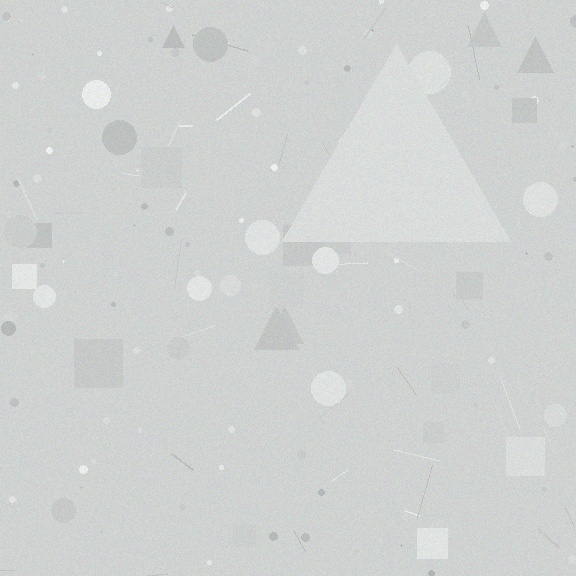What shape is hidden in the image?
A triangle is hidden in the image.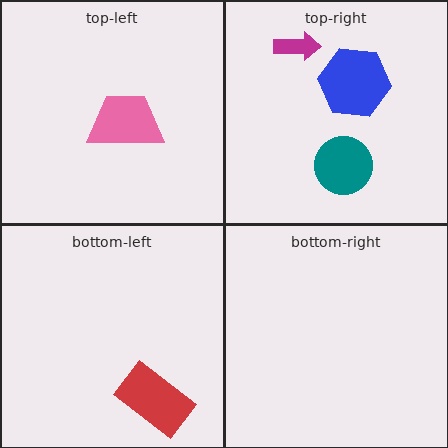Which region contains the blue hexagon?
The top-right region.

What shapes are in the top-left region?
The pink trapezoid.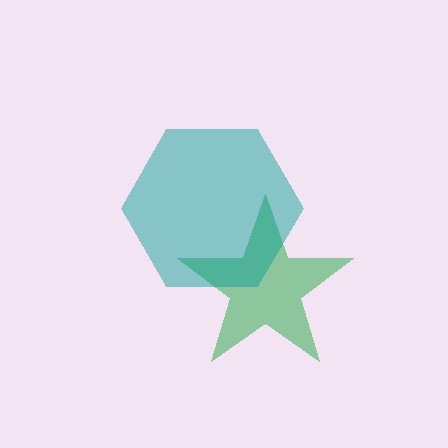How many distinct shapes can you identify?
There are 2 distinct shapes: a green star, a teal hexagon.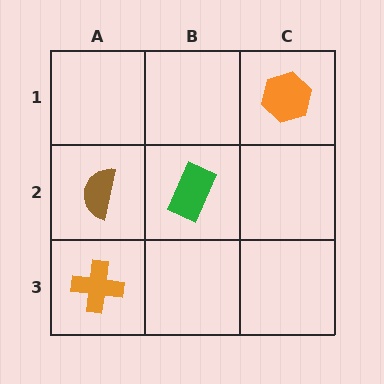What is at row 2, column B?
A green rectangle.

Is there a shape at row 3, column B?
No, that cell is empty.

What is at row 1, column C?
An orange hexagon.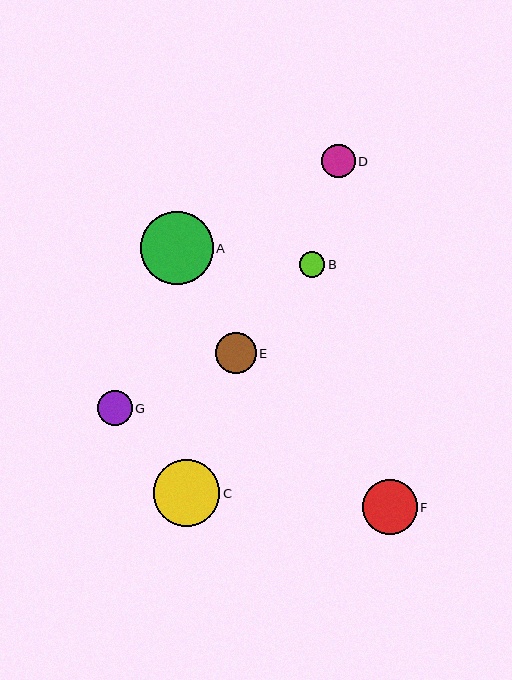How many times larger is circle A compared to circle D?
Circle A is approximately 2.2 times the size of circle D.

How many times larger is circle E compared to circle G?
Circle E is approximately 1.2 times the size of circle G.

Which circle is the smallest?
Circle B is the smallest with a size of approximately 26 pixels.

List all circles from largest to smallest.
From largest to smallest: A, C, F, E, G, D, B.